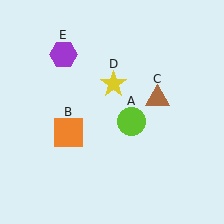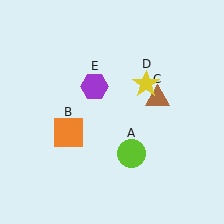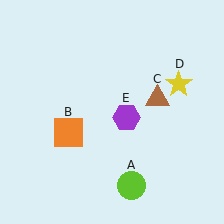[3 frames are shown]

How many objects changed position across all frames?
3 objects changed position: lime circle (object A), yellow star (object D), purple hexagon (object E).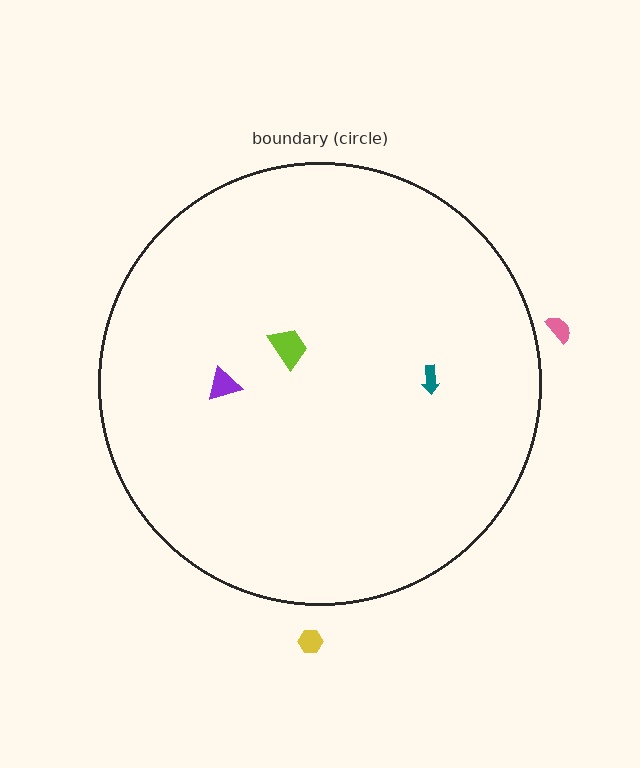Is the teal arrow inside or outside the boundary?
Inside.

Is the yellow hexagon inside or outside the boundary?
Outside.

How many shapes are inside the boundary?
3 inside, 2 outside.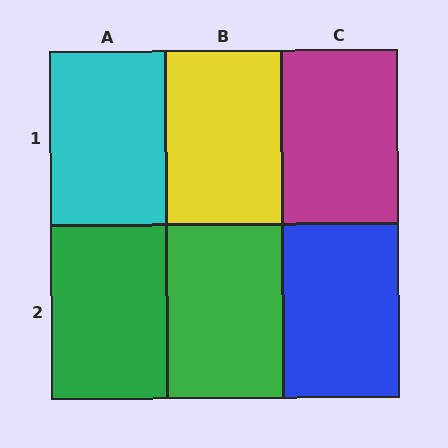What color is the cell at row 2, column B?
Green.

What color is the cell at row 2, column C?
Blue.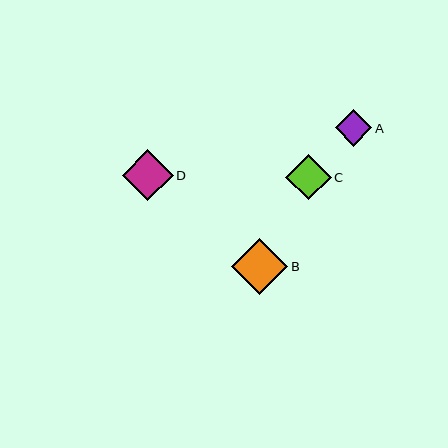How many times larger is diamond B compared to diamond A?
Diamond B is approximately 1.5 times the size of diamond A.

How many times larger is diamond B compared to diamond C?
Diamond B is approximately 1.2 times the size of diamond C.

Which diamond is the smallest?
Diamond A is the smallest with a size of approximately 36 pixels.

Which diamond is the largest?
Diamond B is the largest with a size of approximately 56 pixels.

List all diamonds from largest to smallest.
From largest to smallest: B, D, C, A.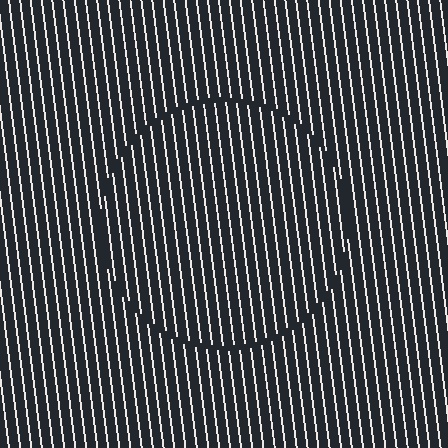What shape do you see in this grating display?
An illusory circle. The interior of the shape contains the same grating, shifted by half a period — the contour is defined by the phase discontinuity where line-ends from the inner and outer gratings abut.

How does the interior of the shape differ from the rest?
The interior of the shape contains the same grating, shifted by half a period — the contour is defined by the phase discontinuity where line-ends from the inner and outer gratings abut.